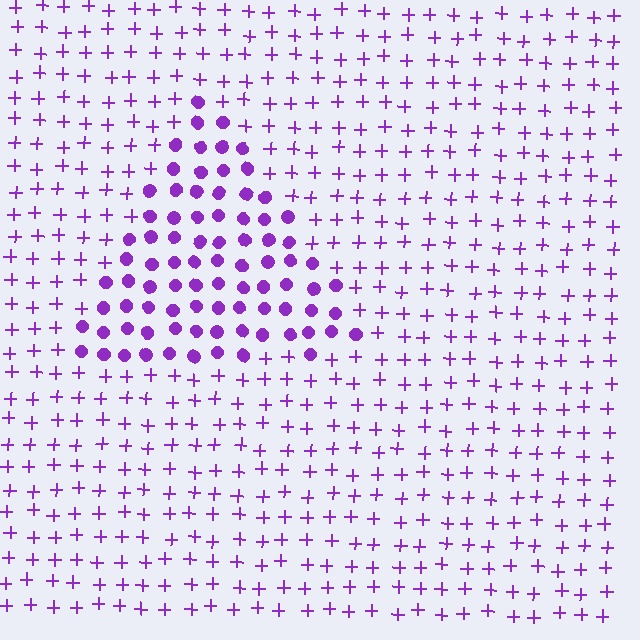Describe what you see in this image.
The image is filled with small purple elements arranged in a uniform grid. A triangle-shaped region contains circles, while the surrounding area contains plus signs. The boundary is defined purely by the change in element shape.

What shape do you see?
I see a triangle.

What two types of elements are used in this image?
The image uses circles inside the triangle region and plus signs outside it.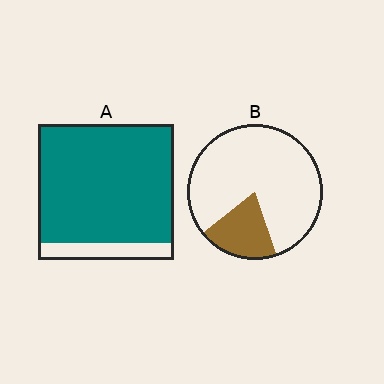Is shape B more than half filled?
No.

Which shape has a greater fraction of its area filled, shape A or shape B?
Shape A.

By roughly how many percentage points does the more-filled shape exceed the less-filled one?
By roughly 70 percentage points (A over B).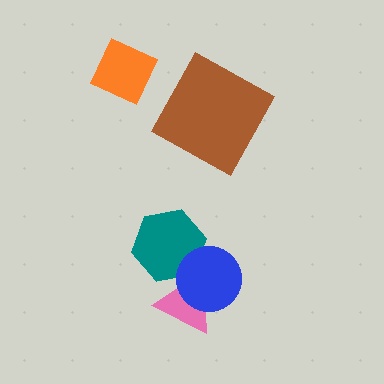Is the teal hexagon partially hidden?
Yes, it is partially covered by another shape.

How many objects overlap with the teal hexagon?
2 objects overlap with the teal hexagon.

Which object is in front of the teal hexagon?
The blue circle is in front of the teal hexagon.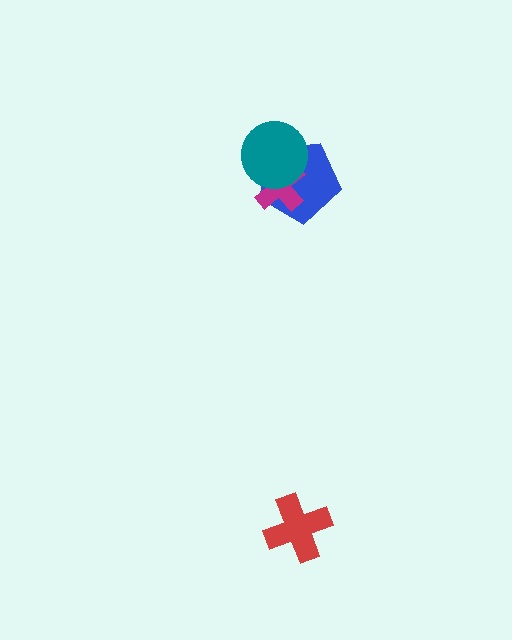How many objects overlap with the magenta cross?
2 objects overlap with the magenta cross.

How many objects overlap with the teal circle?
2 objects overlap with the teal circle.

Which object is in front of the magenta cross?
The teal circle is in front of the magenta cross.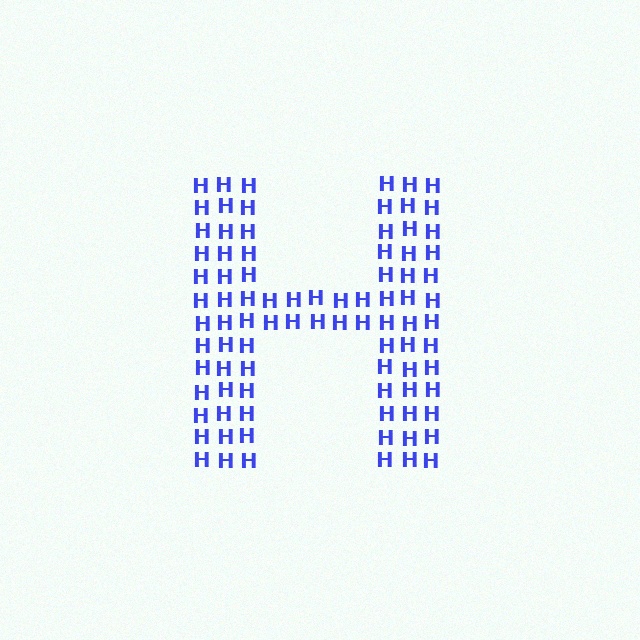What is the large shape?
The large shape is the letter H.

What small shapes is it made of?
It is made of small letter H's.